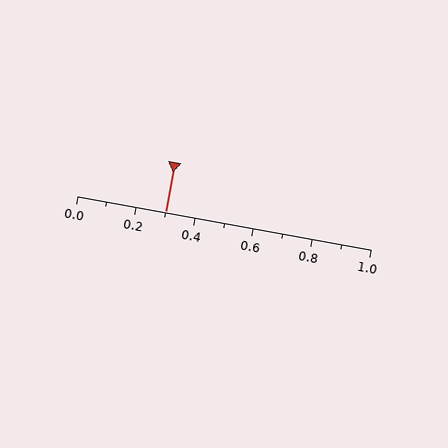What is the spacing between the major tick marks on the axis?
The major ticks are spaced 0.2 apart.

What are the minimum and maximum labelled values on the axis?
The axis runs from 0.0 to 1.0.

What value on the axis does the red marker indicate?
The marker indicates approximately 0.3.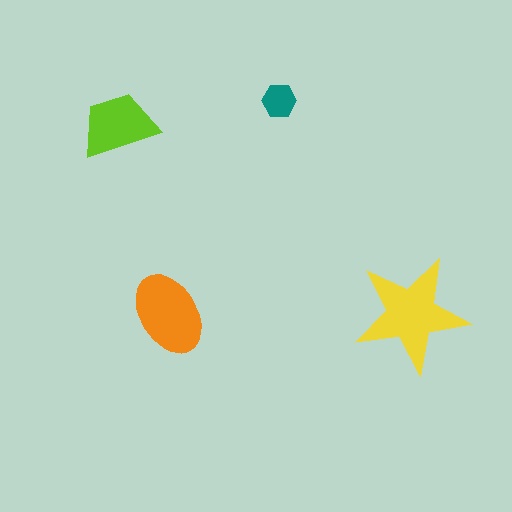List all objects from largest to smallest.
The yellow star, the orange ellipse, the lime trapezoid, the teal hexagon.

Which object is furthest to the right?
The yellow star is rightmost.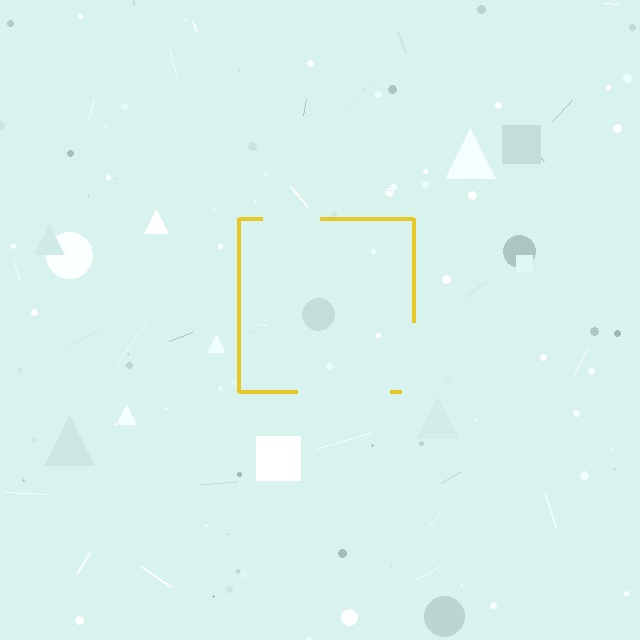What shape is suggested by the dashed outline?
The dashed outline suggests a square.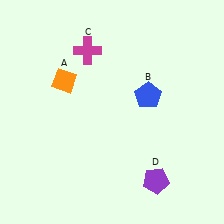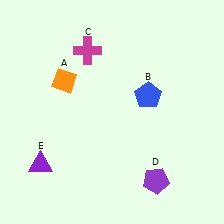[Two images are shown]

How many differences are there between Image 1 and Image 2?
There is 1 difference between the two images.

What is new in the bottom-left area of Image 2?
A purple triangle (E) was added in the bottom-left area of Image 2.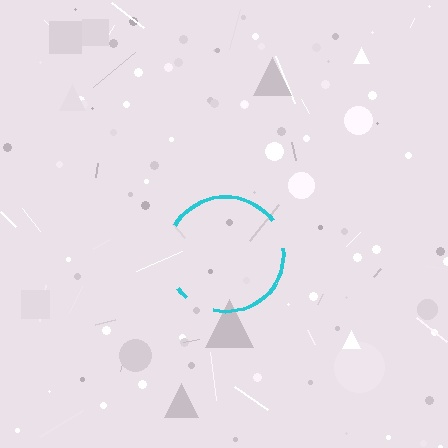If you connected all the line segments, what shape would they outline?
They would outline a circle.